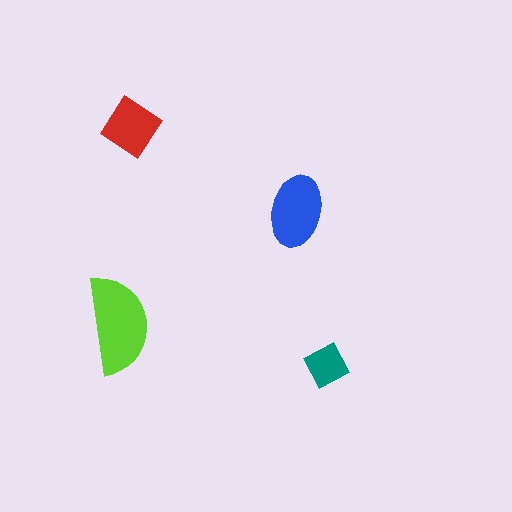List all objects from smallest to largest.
The teal square, the red diamond, the blue ellipse, the lime semicircle.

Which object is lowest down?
The teal square is bottommost.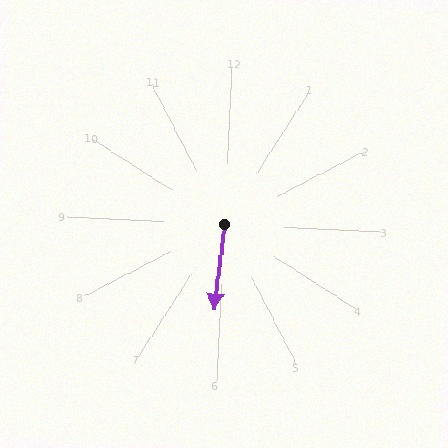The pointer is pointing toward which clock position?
Roughly 6 o'clock.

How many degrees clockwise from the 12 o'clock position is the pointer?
Approximately 185 degrees.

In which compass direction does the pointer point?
South.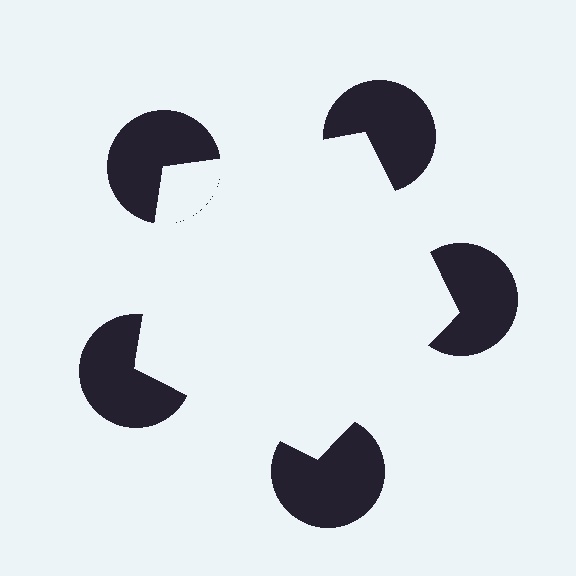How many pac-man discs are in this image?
There are 5 — one at each vertex of the illusory pentagon.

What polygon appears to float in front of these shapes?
An illusory pentagon — its edges are inferred from the aligned wedge cuts in the pac-man discs, not physically drawn.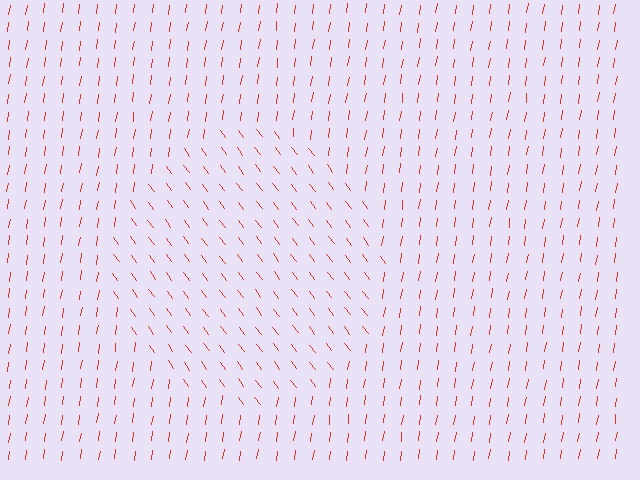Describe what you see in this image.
The image is filled with small red line segments. A circle region in the image has lines oriented differently from the surrounding lines, creating a visible texture boundary.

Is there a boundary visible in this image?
Yes, there is a texture boundary formed by a change in line orientation.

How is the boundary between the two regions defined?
The boundary is defined purely by a change in line orientation (approximately 45 degrees difference). All lines are the same color and thickness.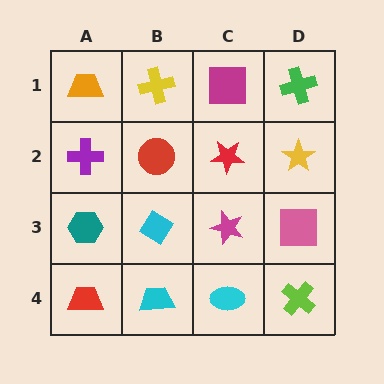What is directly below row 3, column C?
A cyan ellipse.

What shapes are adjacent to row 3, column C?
A red star (row 2, column C), a cyan ellipse (row 4, column C), a cyan diamond (row 3, column B), a pink square (row 3, column D).